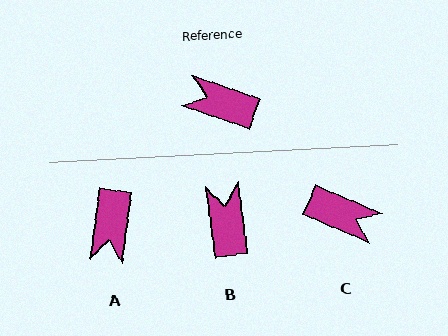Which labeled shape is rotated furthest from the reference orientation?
C, about 175 degrees away.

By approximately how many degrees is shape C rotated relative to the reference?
Approximately 175 degrees counter-clockwise.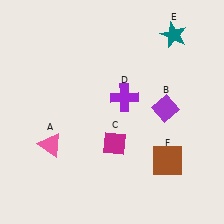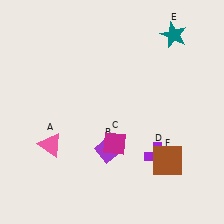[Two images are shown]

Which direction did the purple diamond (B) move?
The purple diamond (B) moved left.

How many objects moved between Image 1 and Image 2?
2 objects moved between the two images.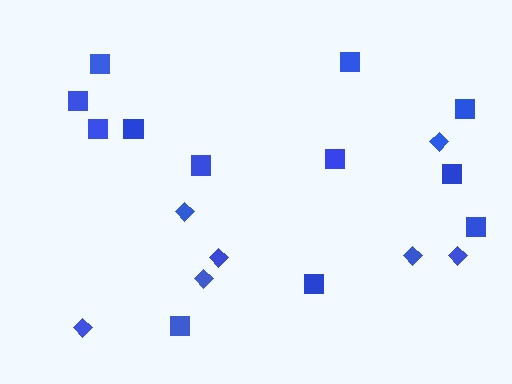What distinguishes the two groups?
There are 2 groups: one group of diamonds (7) and one group of squares (12).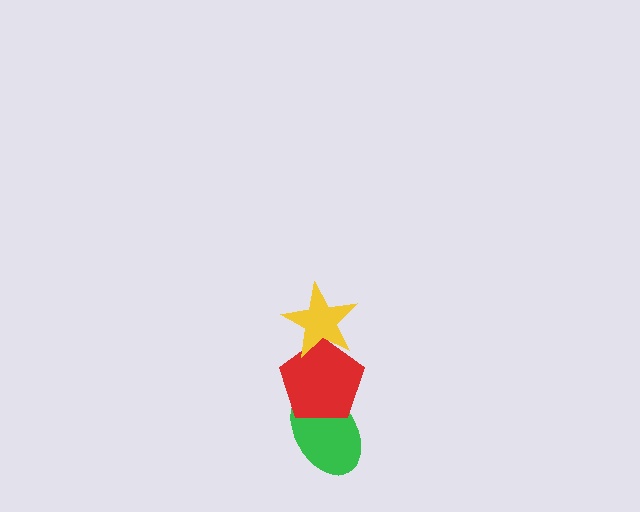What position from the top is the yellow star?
The yellow star is 1st from the top.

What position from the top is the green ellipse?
The green ellipse is 3rd from the top.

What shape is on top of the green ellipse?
The red pentagon is on top of the green ellipse.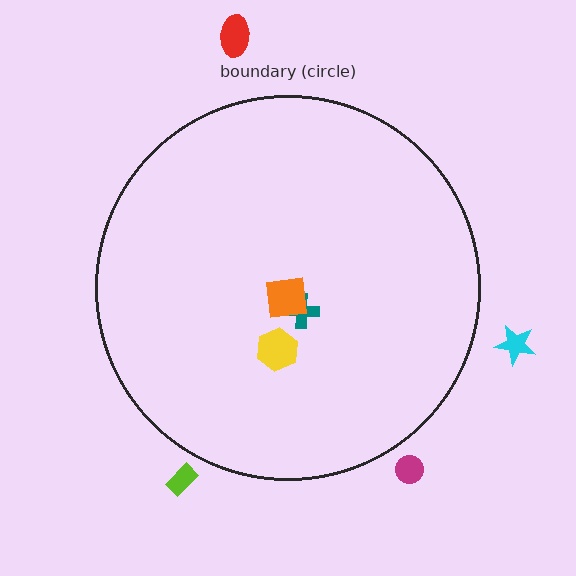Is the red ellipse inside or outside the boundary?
Outside.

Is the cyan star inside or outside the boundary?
Outside.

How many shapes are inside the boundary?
3 inside, 4 outside.